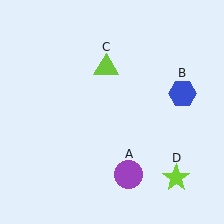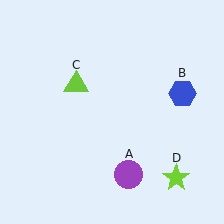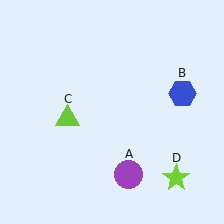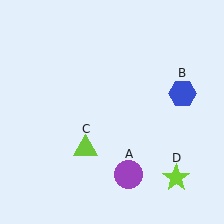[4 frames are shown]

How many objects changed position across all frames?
1 object changed position: lime triangle (object C).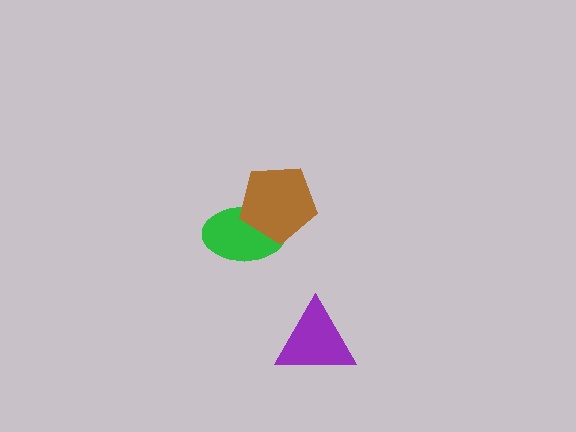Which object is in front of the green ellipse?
The brown pentagon is in front of the green ellipse.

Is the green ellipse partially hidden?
Yes, it is partially covered by another shape.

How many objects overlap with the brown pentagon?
1 object overlaps with the brown pentagon.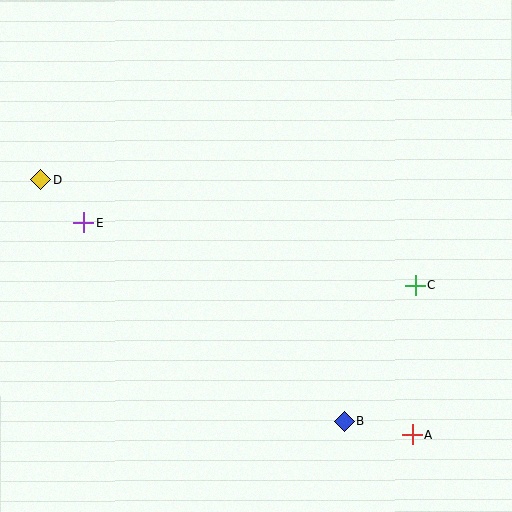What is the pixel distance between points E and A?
The distance between E and A is 391 pixels.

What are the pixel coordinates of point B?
Point B is at (344, 421).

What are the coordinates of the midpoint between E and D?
The midpoint between E and D is at (62, 201).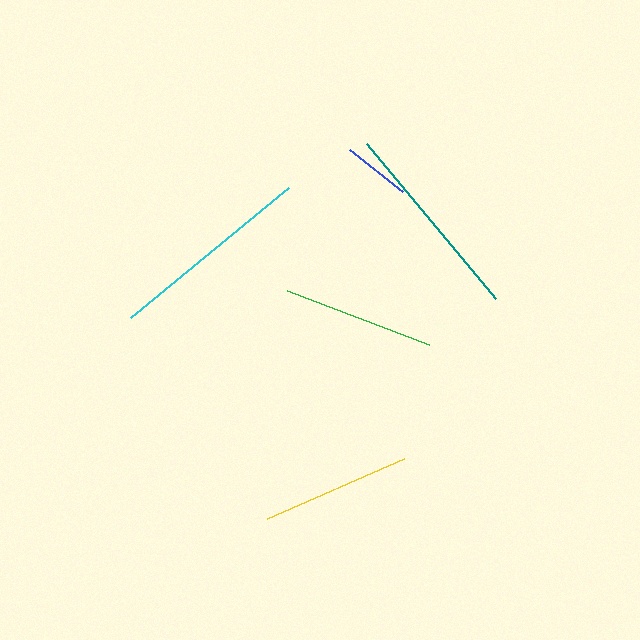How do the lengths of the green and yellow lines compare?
The green and yellow lines are approximately the same length.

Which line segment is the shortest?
The blue line is the shortest at approximately 68 pixels.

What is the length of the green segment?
The green segment is approximately 153 pixels long.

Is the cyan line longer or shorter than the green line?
The cyan line is longer than the green line.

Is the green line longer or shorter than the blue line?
The green line is longer than the blue line.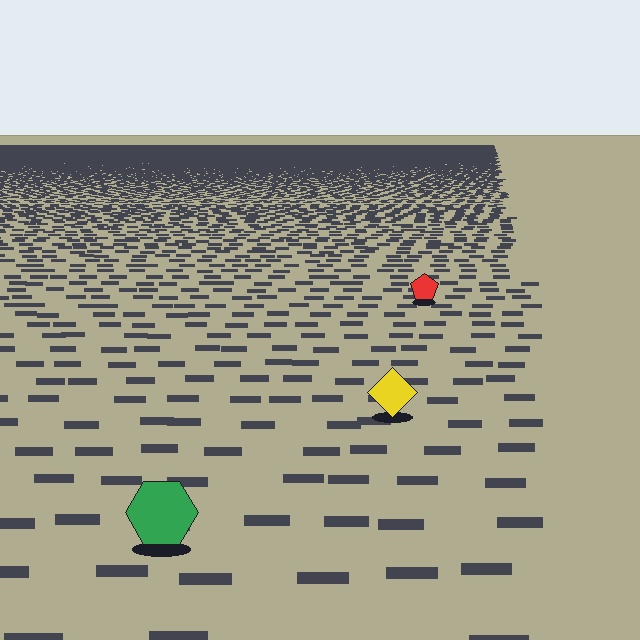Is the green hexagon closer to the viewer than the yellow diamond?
Yes. The green hexagon is closer — you can tell from the texture gradient: the ground texture is coarser near it.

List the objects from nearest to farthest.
From nearest to farthest: the green hexagon, the yellow diamond, the red pentagon.